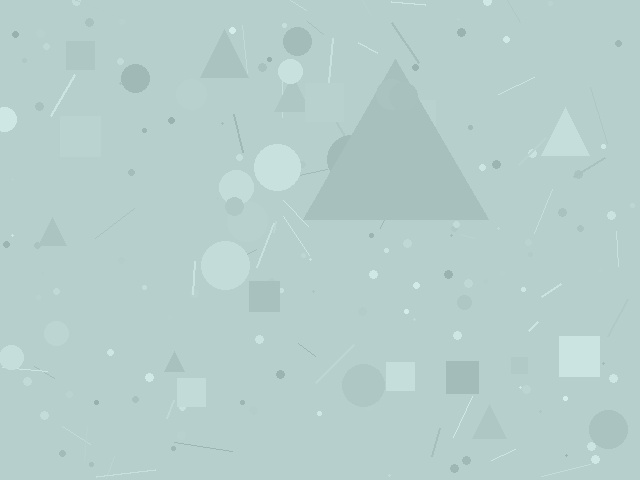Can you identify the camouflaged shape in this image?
The camouflaged shape is a triangle.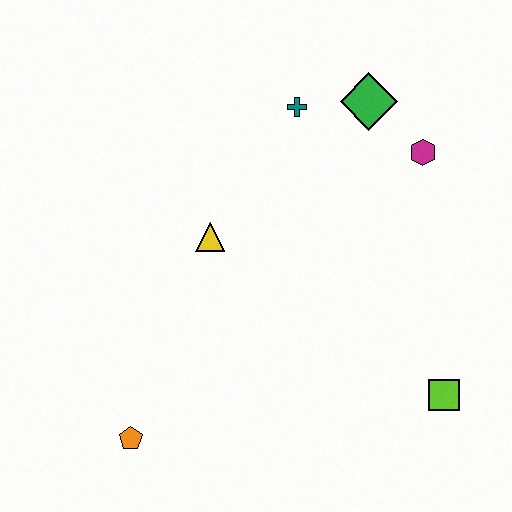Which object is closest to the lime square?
The magenta hexagon is closest to the lime square.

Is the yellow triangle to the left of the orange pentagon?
No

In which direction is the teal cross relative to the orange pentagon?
The teal cross is above the orange pentagon.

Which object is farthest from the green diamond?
The orange pentagon is farthest from the green diamond.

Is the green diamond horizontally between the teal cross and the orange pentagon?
No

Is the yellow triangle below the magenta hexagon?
Yes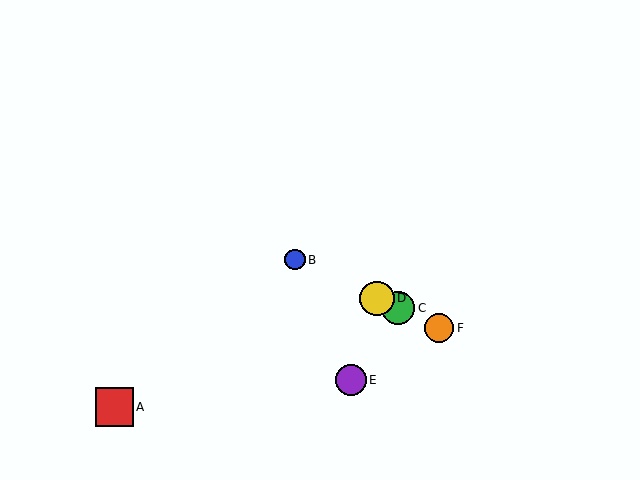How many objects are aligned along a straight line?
4 objects (B, C, D, F) are aligned along a straight line.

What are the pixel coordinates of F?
Object F is at (439, 328).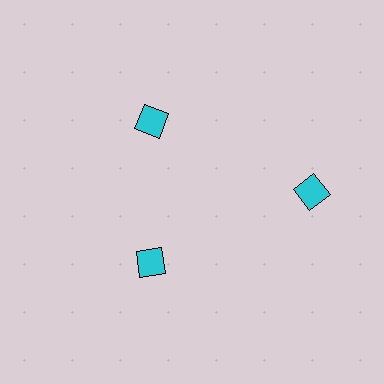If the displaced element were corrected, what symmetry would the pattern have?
It would have 3-fold rotational symmetry — the pattern would map onto itself every 120 degrees.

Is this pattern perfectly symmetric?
No. The 3 cyan diamonds are arranged in a ring, but one element near the 3 o'clock position is pushed outward from the center, breaking the 3-fold rotational symmetry.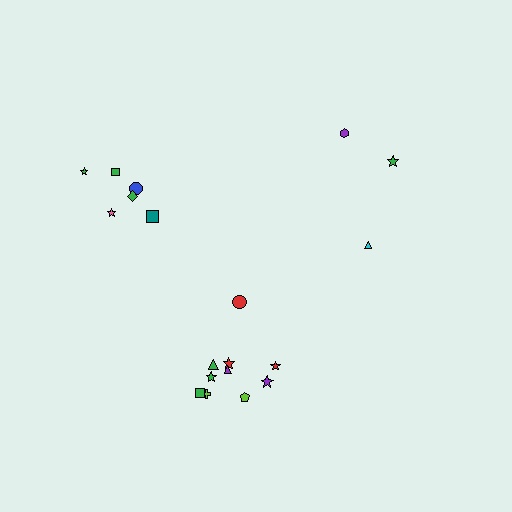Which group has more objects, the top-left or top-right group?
The top-left group.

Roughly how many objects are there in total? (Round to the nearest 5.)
Roughly 20 objects in total.